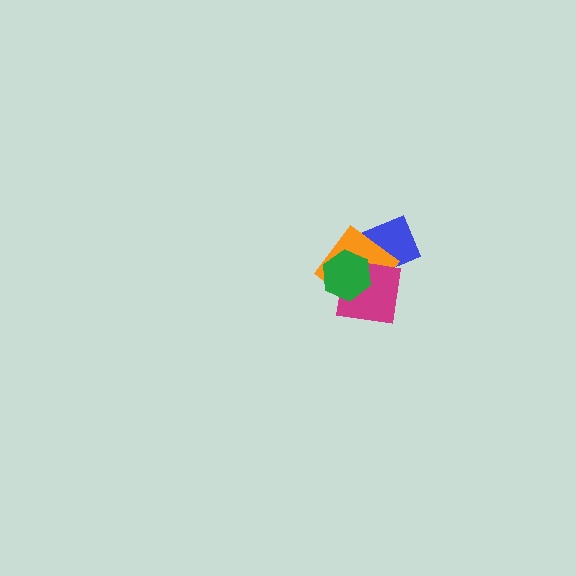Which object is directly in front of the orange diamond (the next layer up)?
The magenta square is directly in front of the orange diamond.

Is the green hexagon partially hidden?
No, no other shape covers it.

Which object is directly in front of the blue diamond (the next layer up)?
The orange diamond is directly in front of the blue diamond.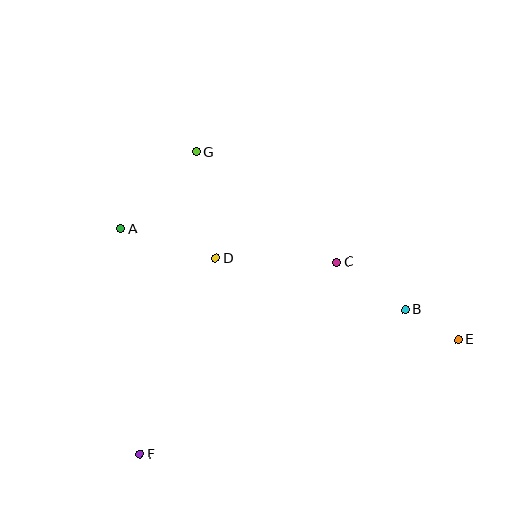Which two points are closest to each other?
Points B and E are closest to each other.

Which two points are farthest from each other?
Points A and E are farthest from each other.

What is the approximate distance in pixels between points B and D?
The distance between B and D is approximately 196 pixels.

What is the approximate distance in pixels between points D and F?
The distance between D and F is approximately 210 pixels.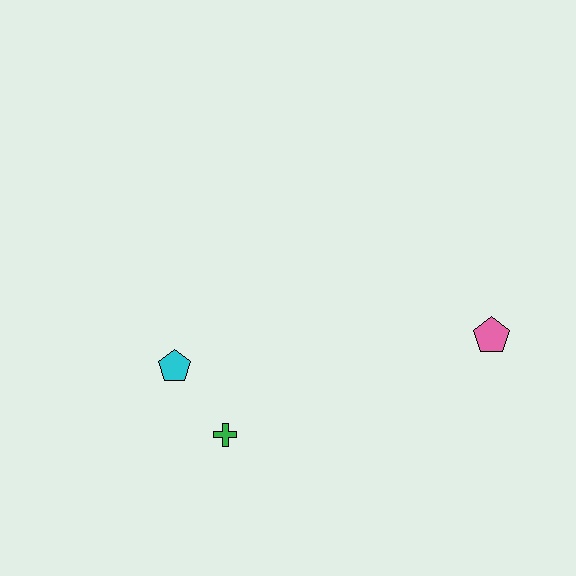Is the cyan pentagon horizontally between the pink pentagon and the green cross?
No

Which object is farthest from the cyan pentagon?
The pink pentagon is farthest from the cyan pentagon.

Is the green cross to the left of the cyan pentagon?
No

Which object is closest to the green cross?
The cyan pentagon is closest to the green cross.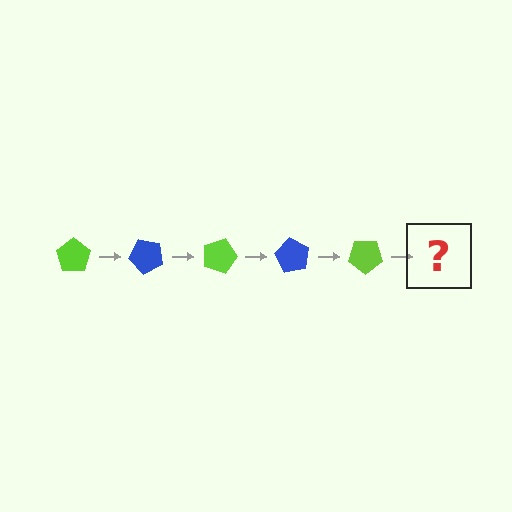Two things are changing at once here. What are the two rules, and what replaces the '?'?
The two rules are that it rotates 45 degrees each step and the color cycles through lime and blue. The '?' should be a blue pentagon, rotated 225 degrees from the start.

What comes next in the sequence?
The next element should be a blue pentagon, rotated 225 degrees from the start.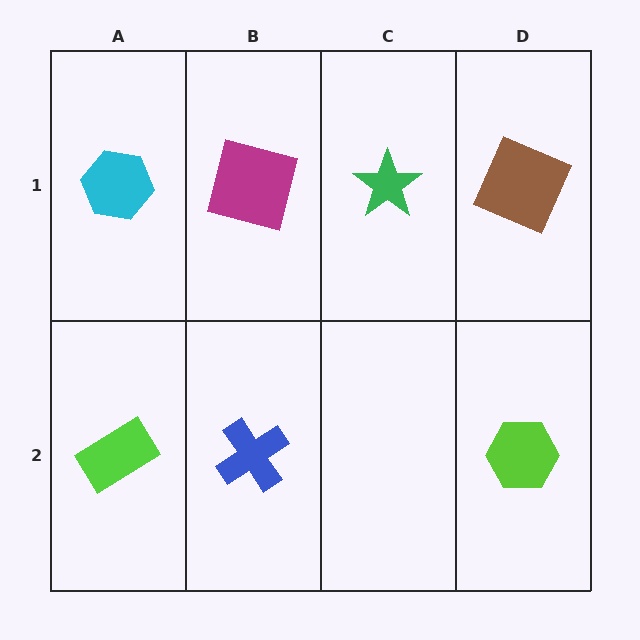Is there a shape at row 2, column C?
No, that cell is empty.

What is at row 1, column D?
A brown square.